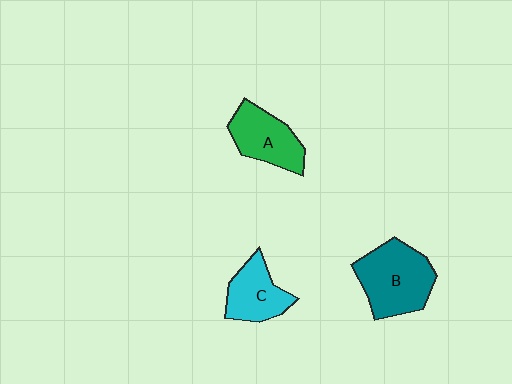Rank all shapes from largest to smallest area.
From largest to smallest: B (teal), A (green), C (cyan).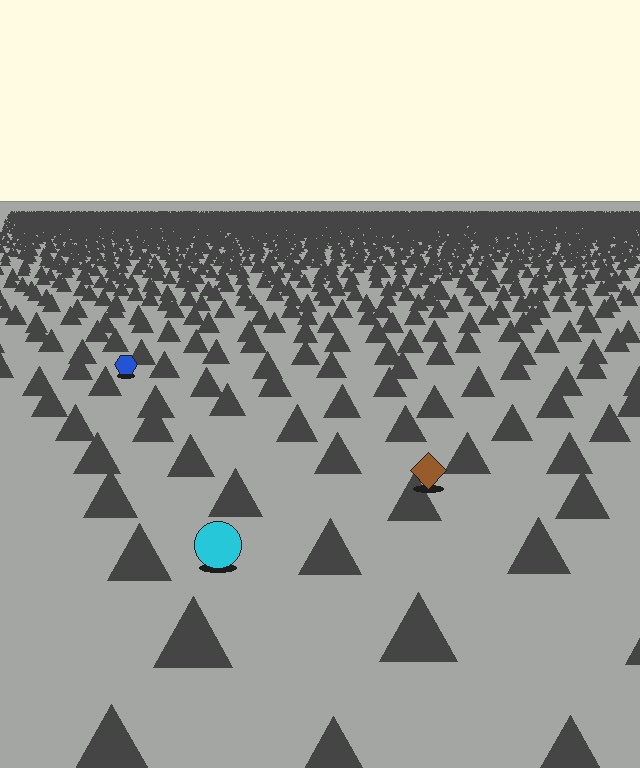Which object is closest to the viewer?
The cyan circle is closest. The texture marks near it are larger and more spread out.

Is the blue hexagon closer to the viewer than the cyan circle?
No. The cyan circle is closer — you can tell from the texture gradient: the ground texture is coarser near it.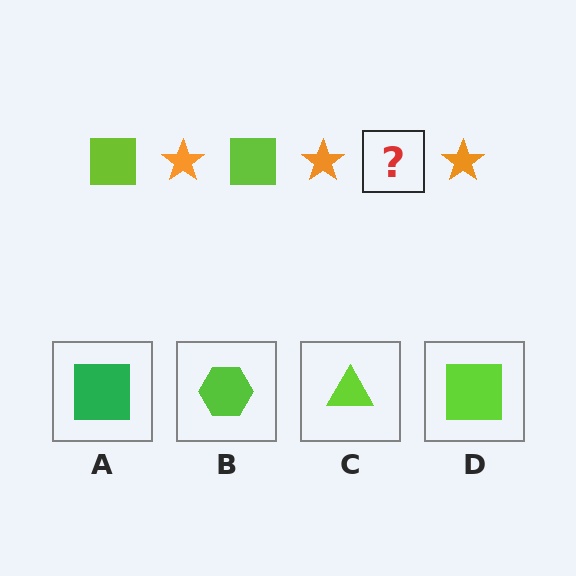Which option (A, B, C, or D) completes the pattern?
D.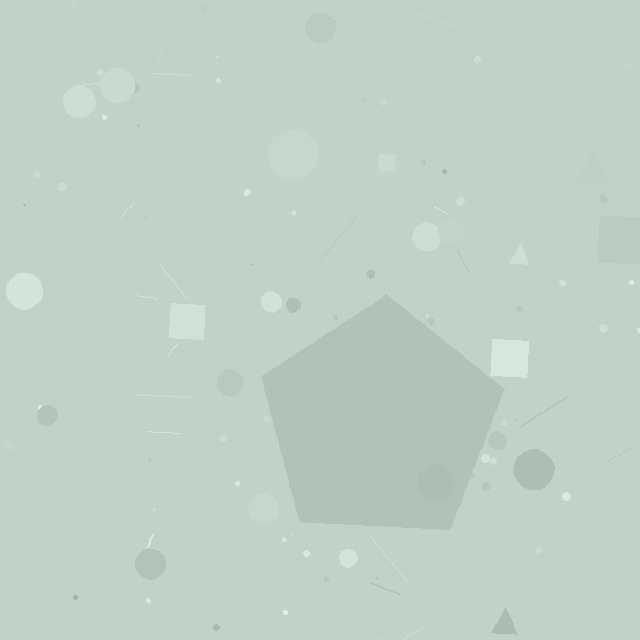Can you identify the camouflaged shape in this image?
The camouflaged shape is a pentagon.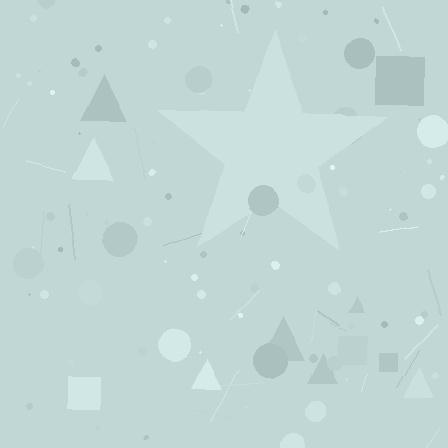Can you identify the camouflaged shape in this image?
The camouflaged shape is a star.